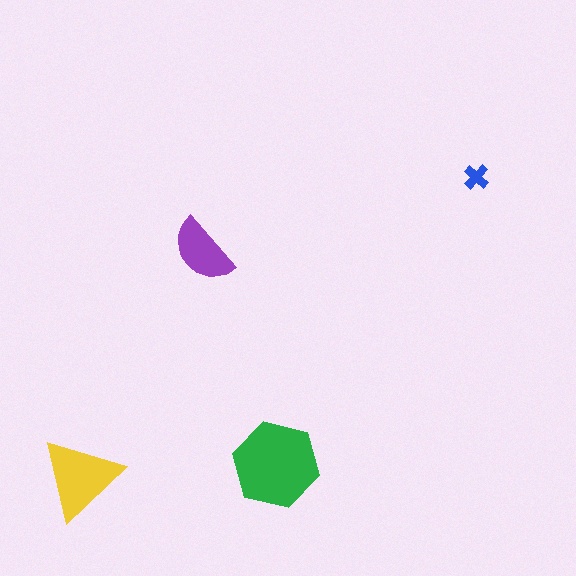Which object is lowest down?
The yellow triangle is bottommost.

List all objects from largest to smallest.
The green hexagon, the yellow triangle, the purple semicircle, the blue cross.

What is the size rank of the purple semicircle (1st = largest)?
3rd.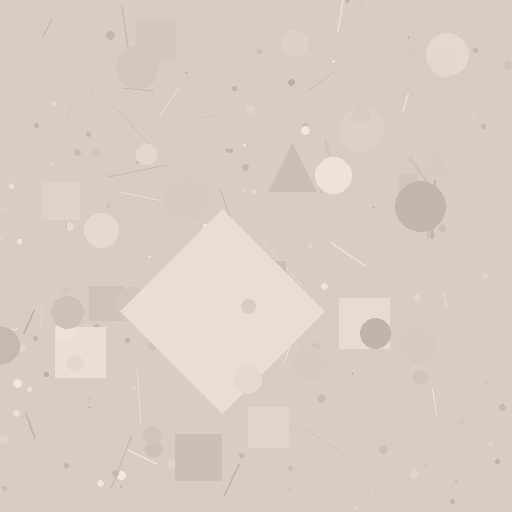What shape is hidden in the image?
A diamond is hidden in the image.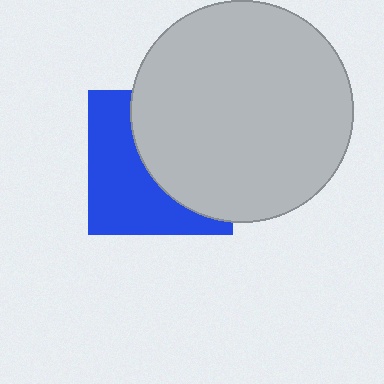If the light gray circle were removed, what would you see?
You would see the complete blue square.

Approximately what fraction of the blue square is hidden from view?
Roughly 52% of the blue square is hidden behind the light gray circle.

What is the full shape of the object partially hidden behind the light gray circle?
The partially hidden object is a blue square.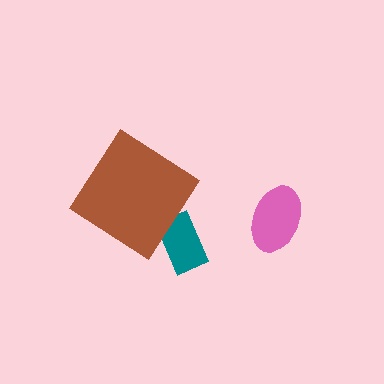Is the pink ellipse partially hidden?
No, no other shape covers it.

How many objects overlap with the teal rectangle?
1 object overlaps with the teal rectangle.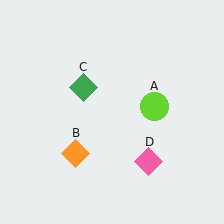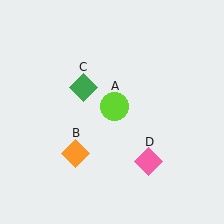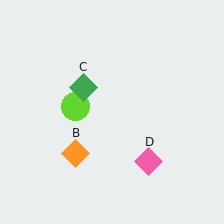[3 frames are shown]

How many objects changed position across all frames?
1 object changed position: lime circle (object A).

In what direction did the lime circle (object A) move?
The lime circle (object A) moved left.